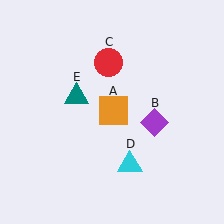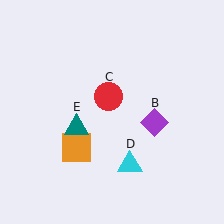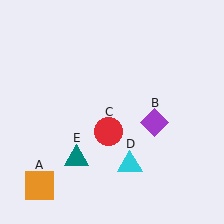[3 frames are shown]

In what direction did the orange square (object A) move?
The orange square (object A) moved down and to the left.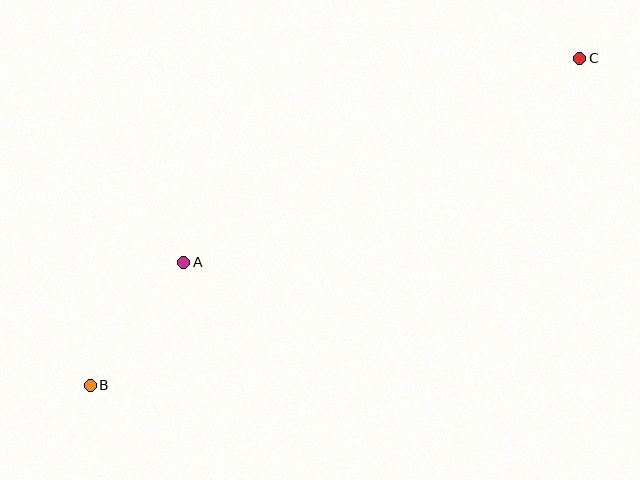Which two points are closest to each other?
Points A and B are closest to each other.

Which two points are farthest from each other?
Points B and C are farthest from each other.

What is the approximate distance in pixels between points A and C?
The distance between A and C is approximately 445 pixels.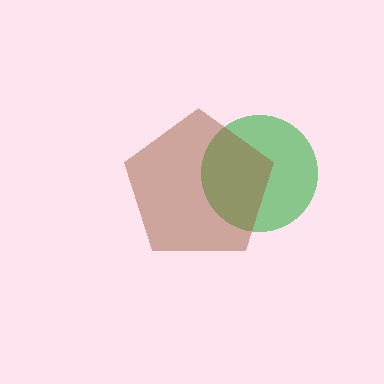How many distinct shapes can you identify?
There are 2 distinct shapes: a green circle, a brown pentagon.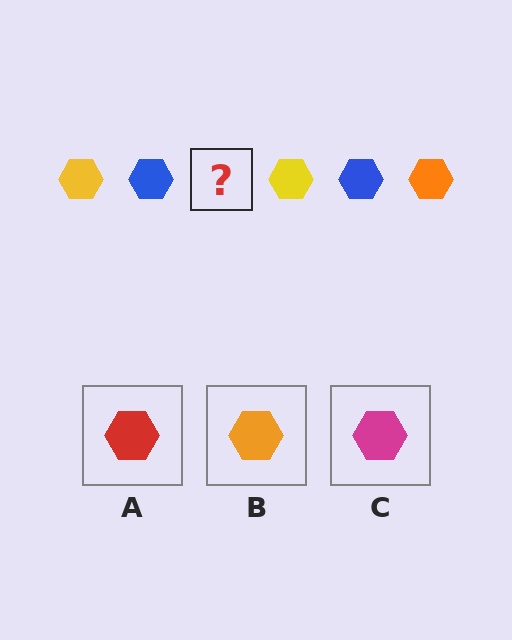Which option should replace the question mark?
Option B.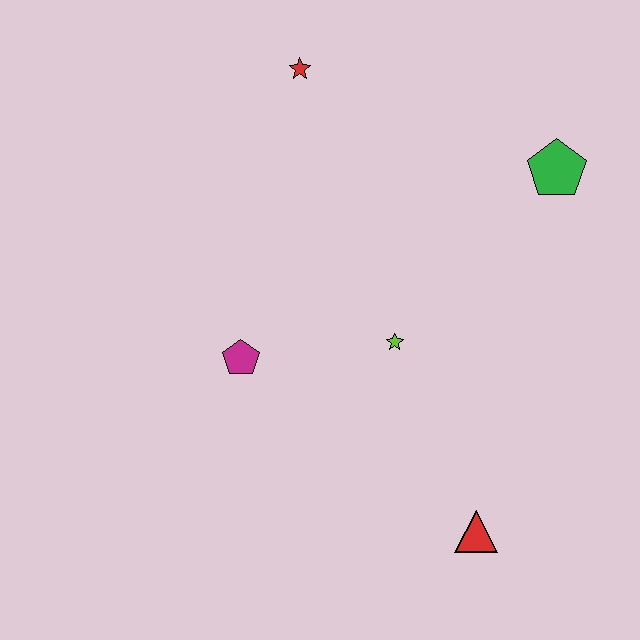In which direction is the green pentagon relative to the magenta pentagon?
The green pentagon is to the right of the magenta pentagon.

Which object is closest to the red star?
The green pentagon is closest to the red star.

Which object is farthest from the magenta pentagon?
The green pentagon is farthest from the magenta pentagon.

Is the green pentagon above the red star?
No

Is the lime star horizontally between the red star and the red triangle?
Yes